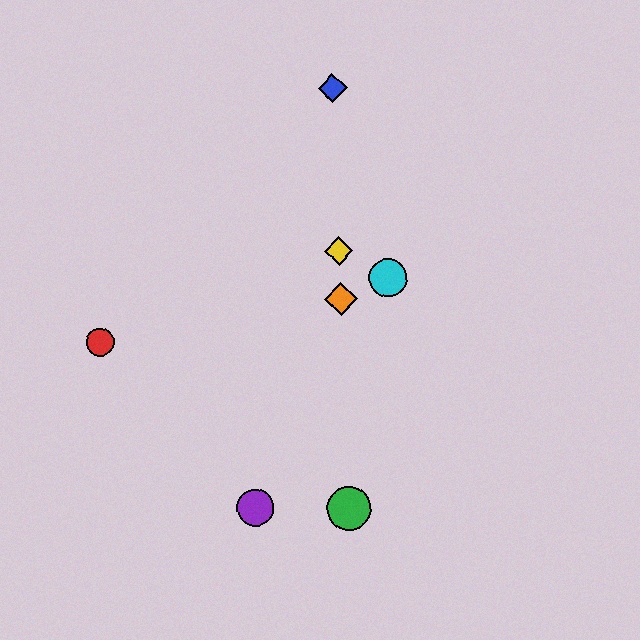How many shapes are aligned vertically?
4 shapes (the blue diamond, the green circle, the yellow diamond, the orange diamond) are aligned vertically.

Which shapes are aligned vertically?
The blue diamond, the green circle, the yellow diamond, the orange diamond are aligned vertically.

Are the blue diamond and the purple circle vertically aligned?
No, the blue diamond is at x≈332 and the purple circle is at x≈255.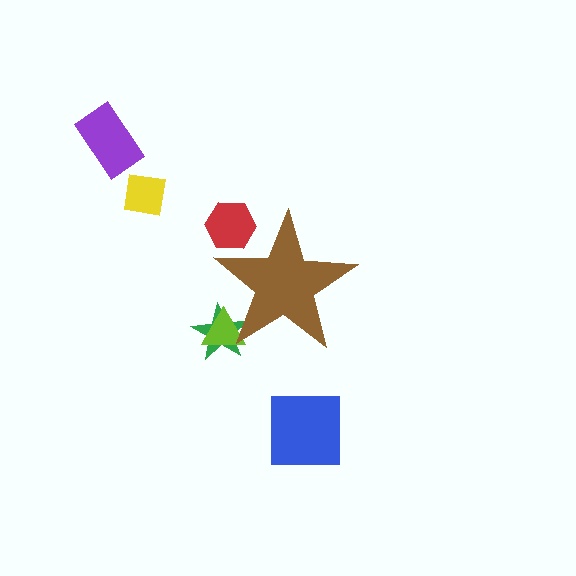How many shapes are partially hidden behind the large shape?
3 shapes are partially hidden.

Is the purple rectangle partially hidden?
No, the purple rectangle is fully visible.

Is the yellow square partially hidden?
No, the yellow square is fully visible.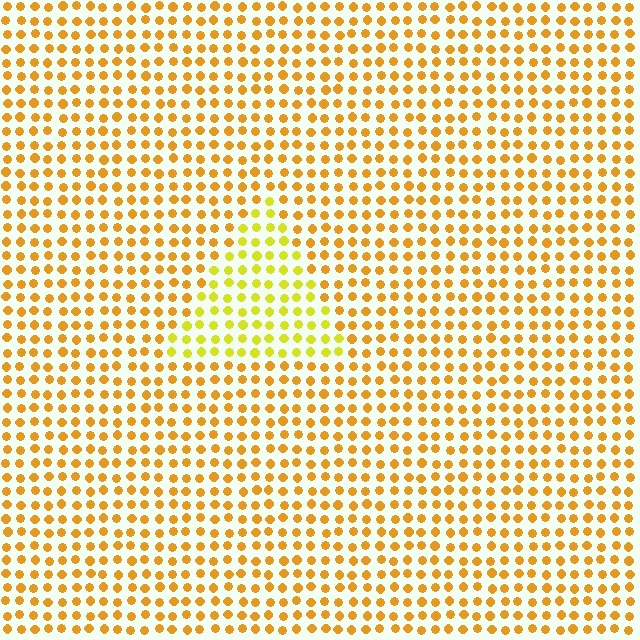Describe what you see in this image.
The image is filled with small orange elements in a uniform arrangement. A triangle-shaped region is visible where the elements are tinted to a slightly different hue, forming a subtle color boundary.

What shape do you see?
I see a triangle.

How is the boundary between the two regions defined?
The boundary is defined purely by a slight shift in hue (about 28 degrees). Spacing, size, and orientation are identical on both sides.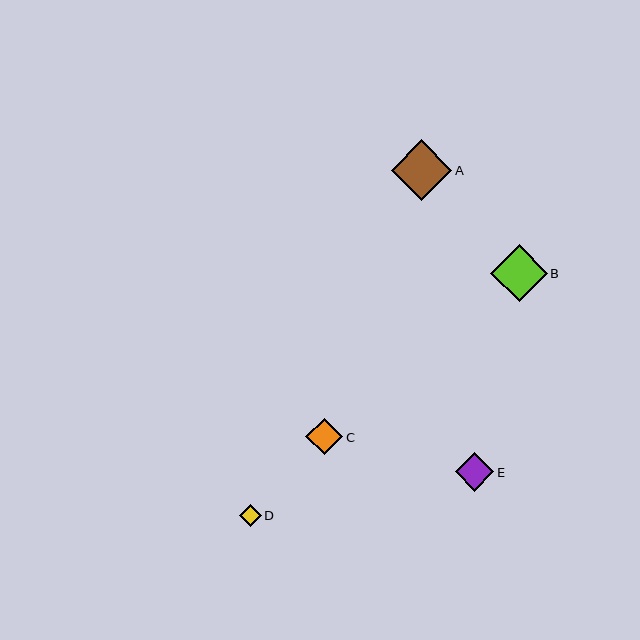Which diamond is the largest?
Diamond A is the largest with a size of approximately 60 pixels.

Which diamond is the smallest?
Diamond D is the smallest with a size of approximately 22 pixels.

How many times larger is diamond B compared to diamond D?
Diamond B is approximately 2.6 times the size of diamond D.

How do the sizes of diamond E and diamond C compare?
Diamond E and diamond C are approximately the same size.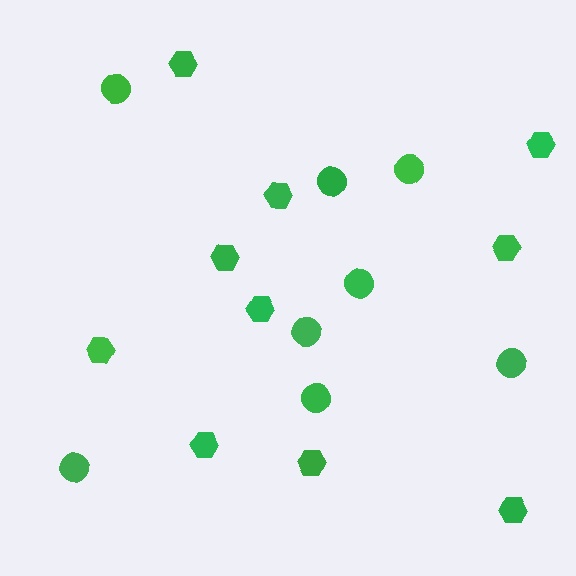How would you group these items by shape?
There are 2 groups: one group of hexagons (10) and one group of circles (8).